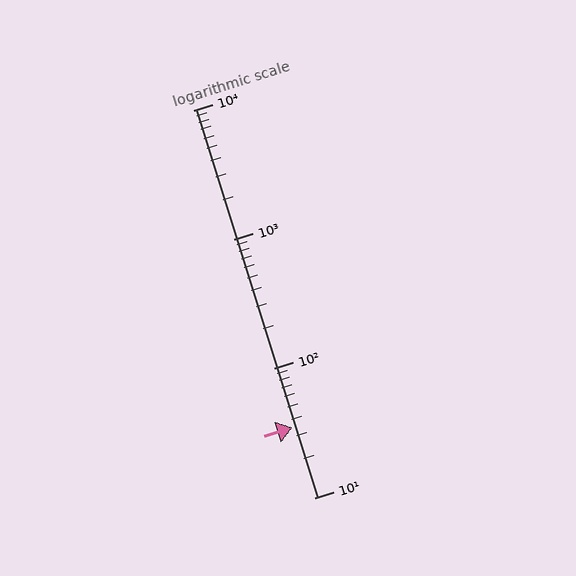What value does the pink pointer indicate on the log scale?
The pointer indicates approximately 35.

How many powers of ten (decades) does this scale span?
The scale spans 3 decades, from 10 to 10000.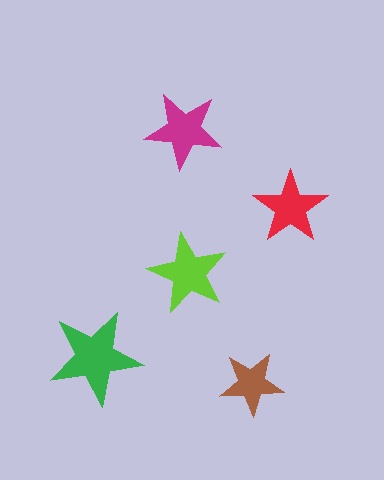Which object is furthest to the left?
The green star is leftmost.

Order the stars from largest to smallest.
the green one, the lime one, the magenta one, the red one, the brown one.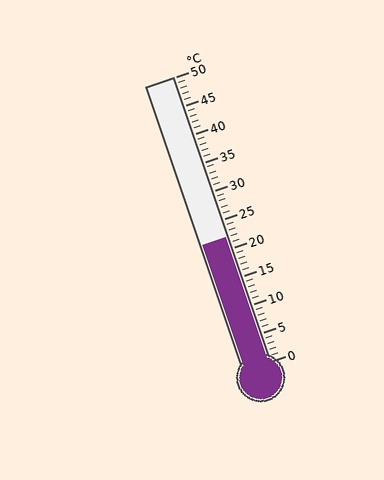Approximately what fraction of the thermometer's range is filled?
The thermometer is filled to approximately 45% of its range.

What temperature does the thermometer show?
The thermometer shows approximately 22°C.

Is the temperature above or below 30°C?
The temperature is below 30°C.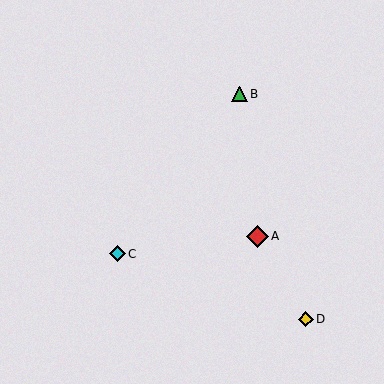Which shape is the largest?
The red diamond (labeled A) is the largest.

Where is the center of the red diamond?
The center of the red diamond is at (258, 236).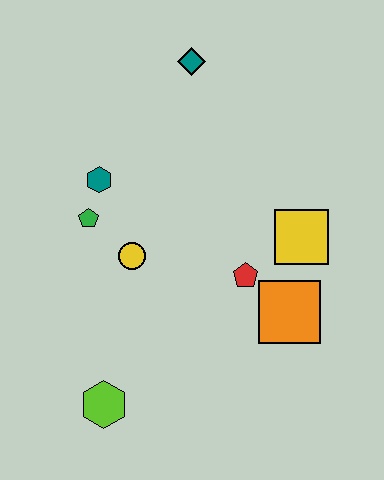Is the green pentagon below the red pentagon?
No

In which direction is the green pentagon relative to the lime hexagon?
The green pentagon is above the lime hexagon.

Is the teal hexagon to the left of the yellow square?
Yes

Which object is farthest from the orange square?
The teal diamond is farthest from the orange square.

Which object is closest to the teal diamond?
The teal hexagon is closest to the teal diamond.